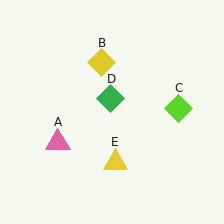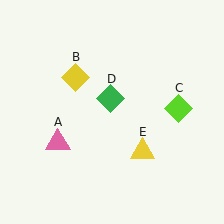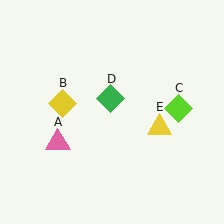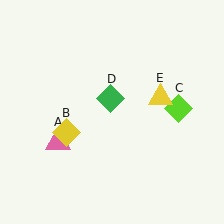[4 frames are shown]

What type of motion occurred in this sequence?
The yellow diamond (object B), yellow triangle (object E) rotated counterclockwise around the center of the scene.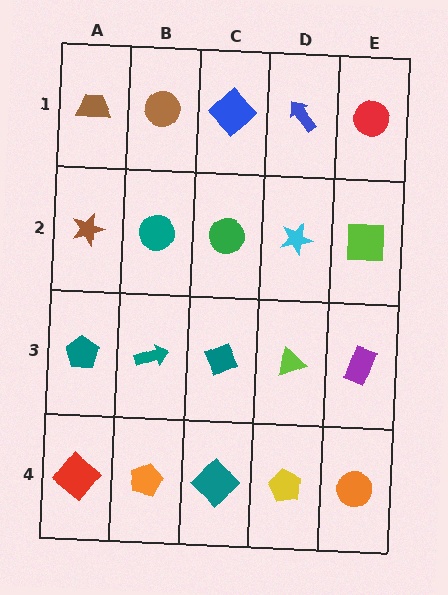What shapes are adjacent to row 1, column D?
A cyan star (row 2, column D), a blue diamond (row 1, column C), a red circle (row 1, column E).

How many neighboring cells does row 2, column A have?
3.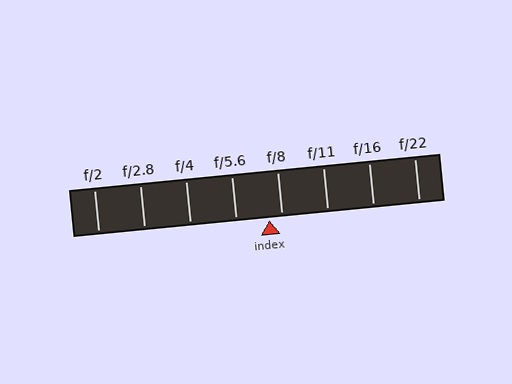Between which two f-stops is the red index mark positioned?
The index mark is between f/5.6 and f/8.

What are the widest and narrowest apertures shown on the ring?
The widest aperture shown is f/2 and the narrowest is f/22.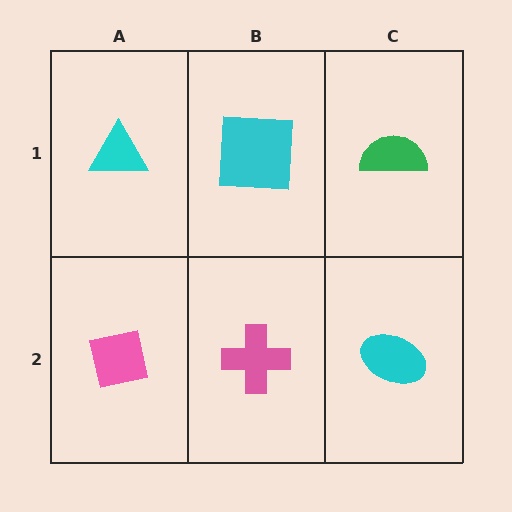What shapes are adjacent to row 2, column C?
A green semicircle (row 1, column C), a pink cross (row 2, column B).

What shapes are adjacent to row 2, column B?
A cyan square (row 1, column B), a pink square (row 2, column A), a cyan ellipse (row 2, column C).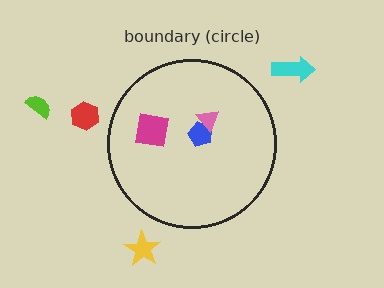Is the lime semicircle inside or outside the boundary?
Outside.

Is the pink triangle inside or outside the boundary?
Inside.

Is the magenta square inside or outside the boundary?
Inside.